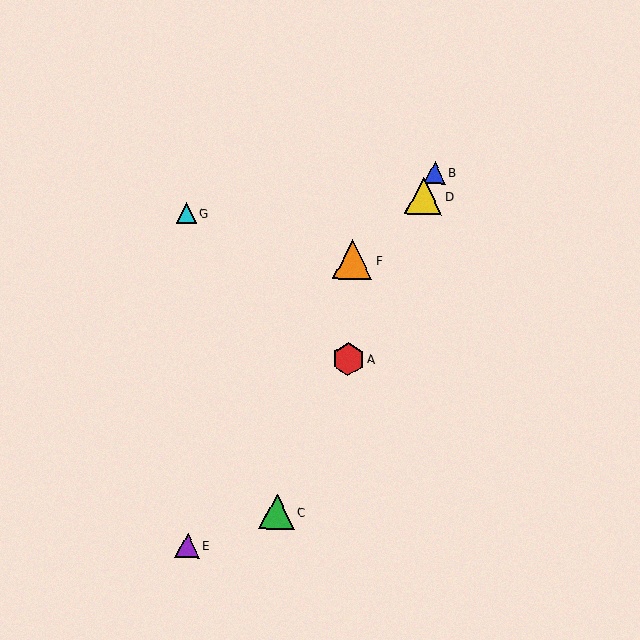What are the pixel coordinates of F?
Object F is at (353, 259).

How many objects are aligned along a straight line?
4 objects (A, B, C, D) are aligned along a straight line.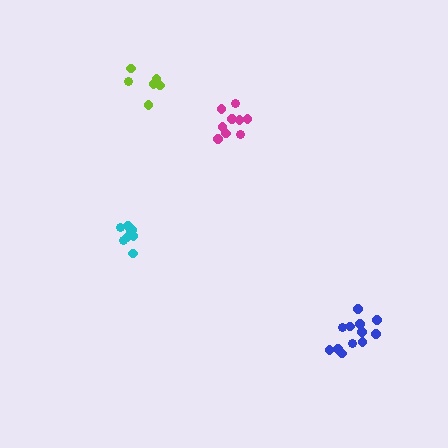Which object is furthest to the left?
The cyan cluster is leftmost.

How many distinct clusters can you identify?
There are 4 distinct clusters.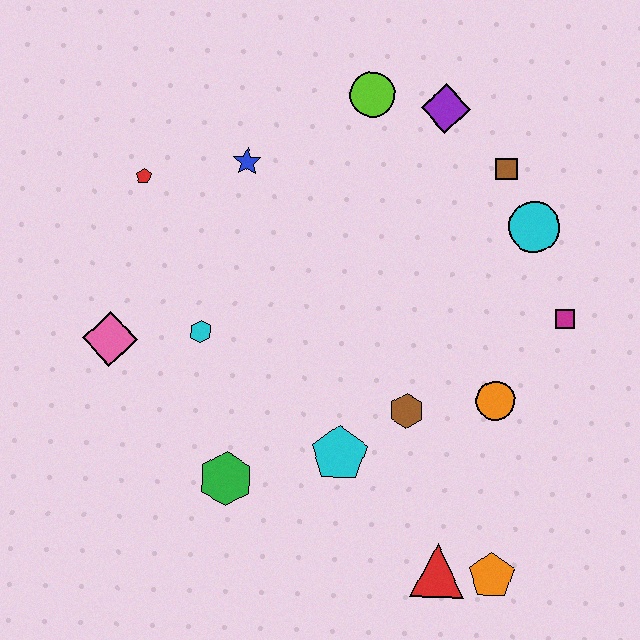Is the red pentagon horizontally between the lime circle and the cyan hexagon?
No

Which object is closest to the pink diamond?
The cyan hexagon is closest to the pink diamond.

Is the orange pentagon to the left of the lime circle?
No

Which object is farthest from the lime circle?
The orange pentagon is farthest from the lime circle.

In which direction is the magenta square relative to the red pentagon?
The magenta square is to the right of the red pentagon.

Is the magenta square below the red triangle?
No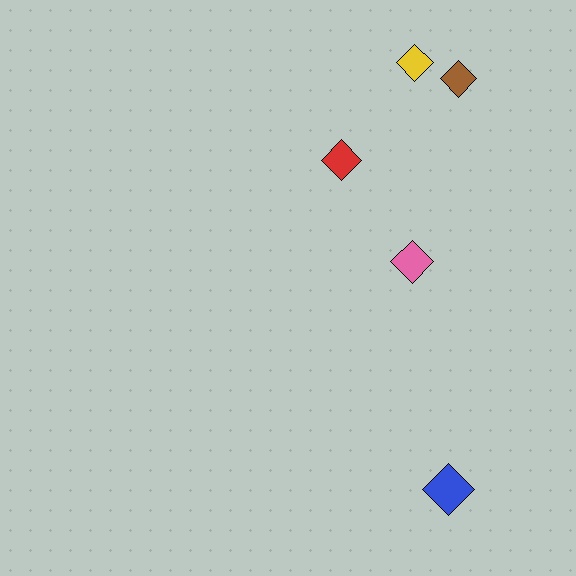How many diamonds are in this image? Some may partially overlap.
There are 5 diamonds.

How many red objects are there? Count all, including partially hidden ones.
There is 1 red object.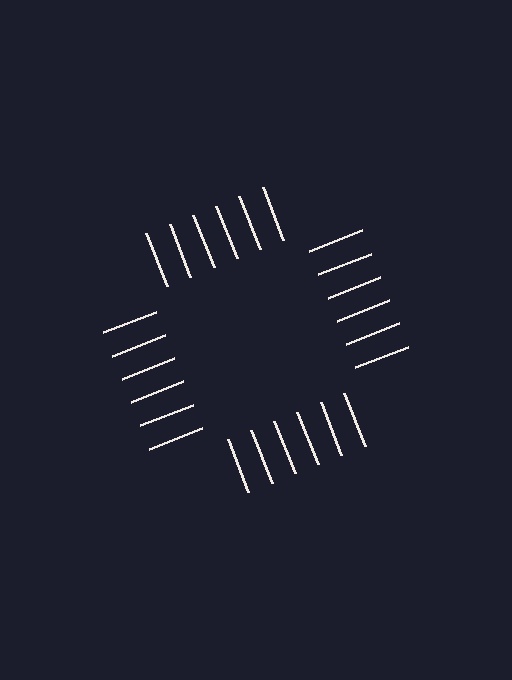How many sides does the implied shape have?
4 sides — the line-ends trace a square.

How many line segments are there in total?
24 — 6 along each of the 4 edges.